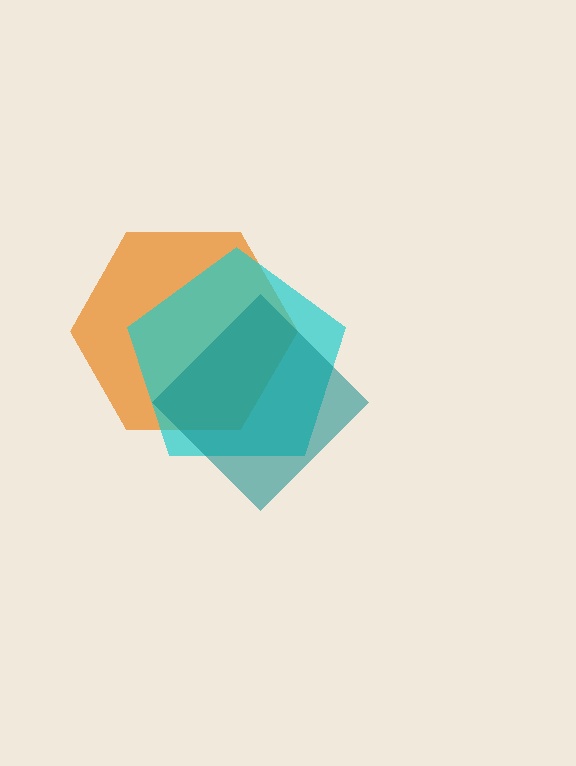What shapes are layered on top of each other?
The layered shapes are: an orange hexagon, a cyan pentagon, a teal diamond.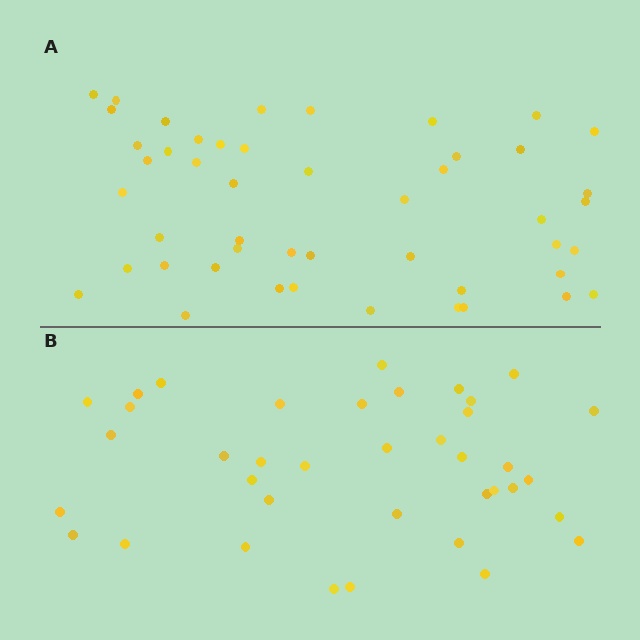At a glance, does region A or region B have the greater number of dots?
Region A (the top region) has more dots.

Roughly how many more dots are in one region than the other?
Region A has roughly 10 or so more dots than region B.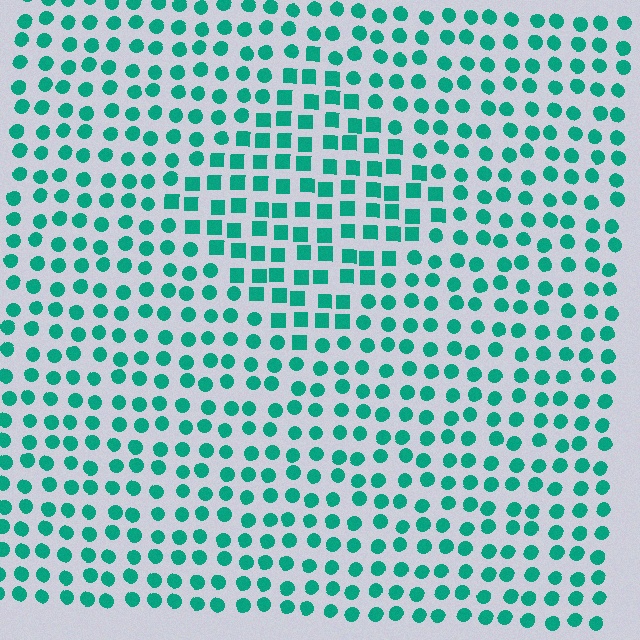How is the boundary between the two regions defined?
The boundary is defined by a change in element shape: squares inside vs. circles outside. All elements share the same color and spacing.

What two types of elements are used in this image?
The image uses squares inside the diamond region and circles outside it.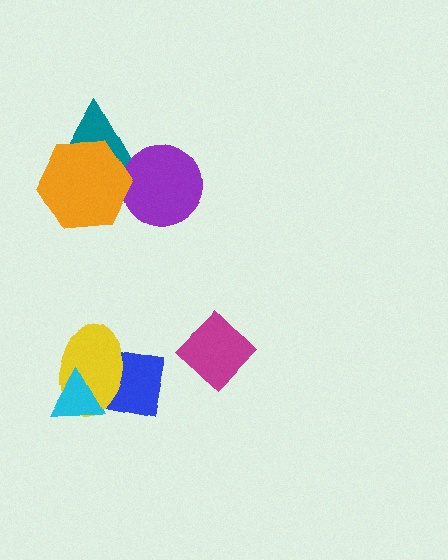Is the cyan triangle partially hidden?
No, no other shape covers it.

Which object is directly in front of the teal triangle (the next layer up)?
The purple circle is directly in front of the teal triangle.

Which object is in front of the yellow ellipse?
The cyan triangle is in front of the yellow ellipse.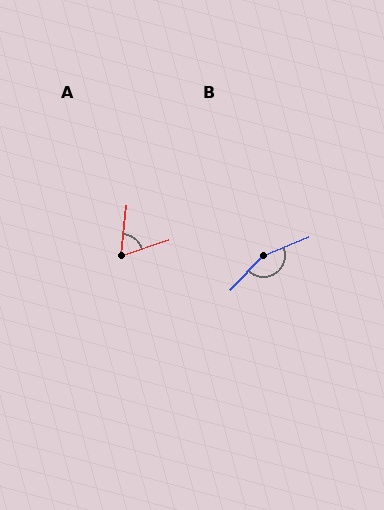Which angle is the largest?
B, at approximately 155 degrees.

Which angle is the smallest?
A, at approximately 66 degrees.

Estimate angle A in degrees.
Approximately 66 degrees.